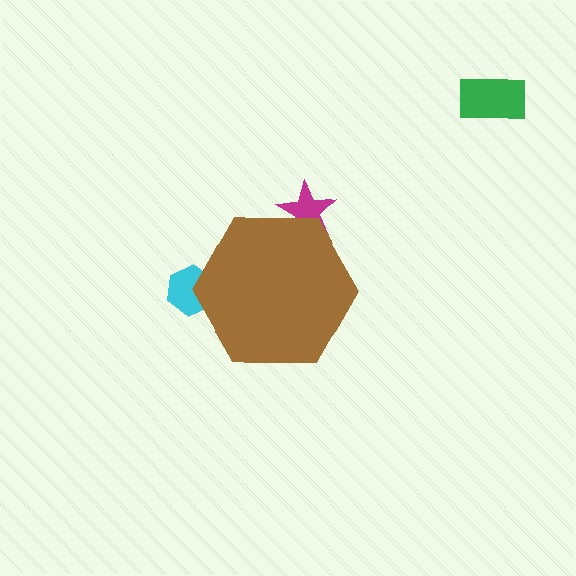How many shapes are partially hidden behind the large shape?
2 shapes are partially hidden.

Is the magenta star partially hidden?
Yes, the magenta star is partially hidden behind the brown hexagon.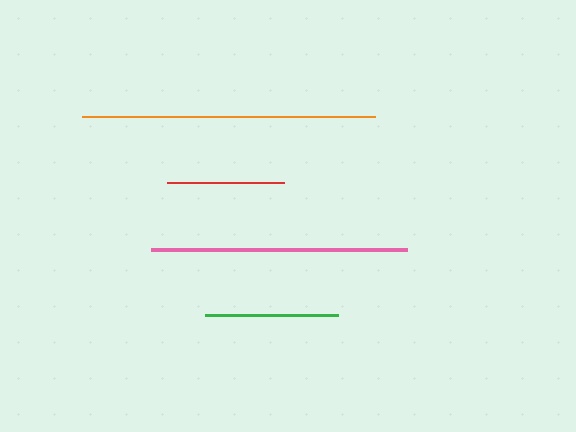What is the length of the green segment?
The green segment is approximately 134 pixels long.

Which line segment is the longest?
The orange line is the longest at approximately 293 pixels.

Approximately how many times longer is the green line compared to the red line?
The green line is approximately 1.1 times the length of the red line.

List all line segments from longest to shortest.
From longest to shortest: orange, pink, green, red.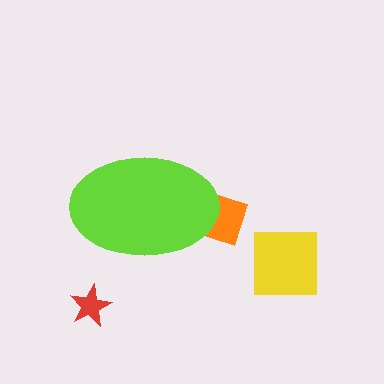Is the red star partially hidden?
No, the red star is fully visible.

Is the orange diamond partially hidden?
Yes, the orange diamond is partially hidden behind the lime ellipse.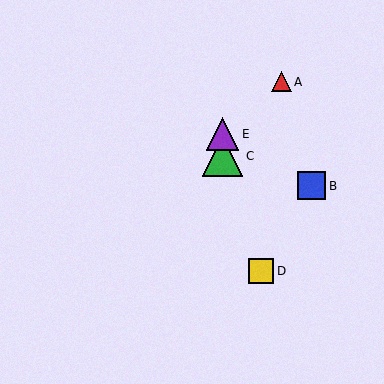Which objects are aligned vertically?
Objects C, E are aligned vertically.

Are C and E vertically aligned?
Yes, both are at x≈222.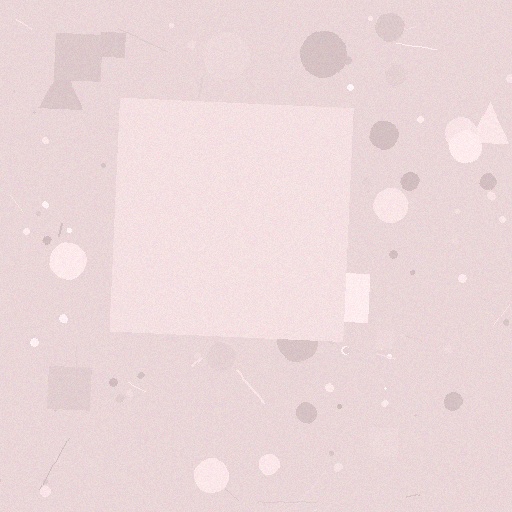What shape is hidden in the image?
A square is hidden in the image.